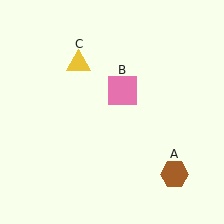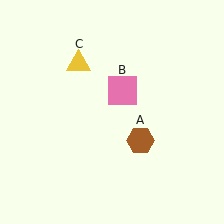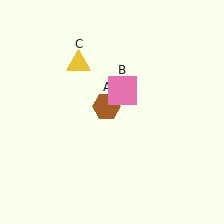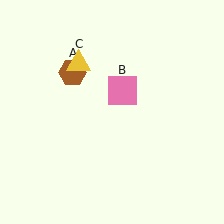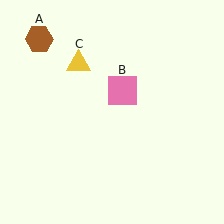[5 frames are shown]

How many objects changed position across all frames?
1 object changed position: brown hexagon (object A).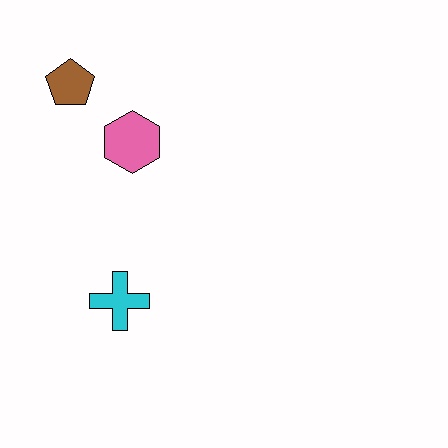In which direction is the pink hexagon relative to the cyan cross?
The pink hexagon is above the cyan cross.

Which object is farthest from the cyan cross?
The brown pentagon is farthest from the cyan cross.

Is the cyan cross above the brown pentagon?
No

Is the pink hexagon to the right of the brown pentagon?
Yes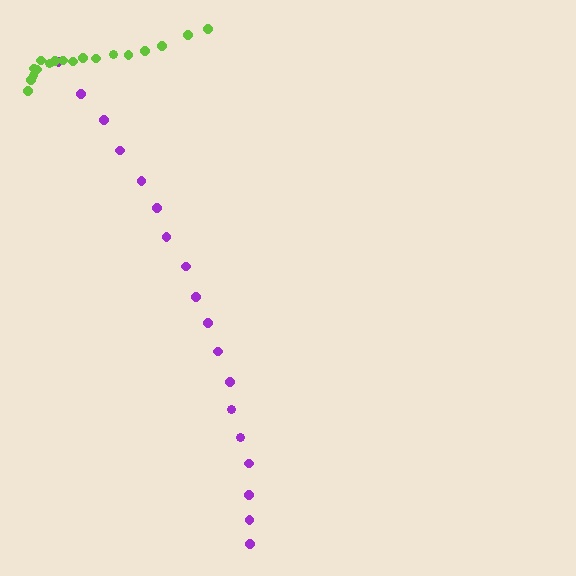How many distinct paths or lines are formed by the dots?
There are 2 distinct paths.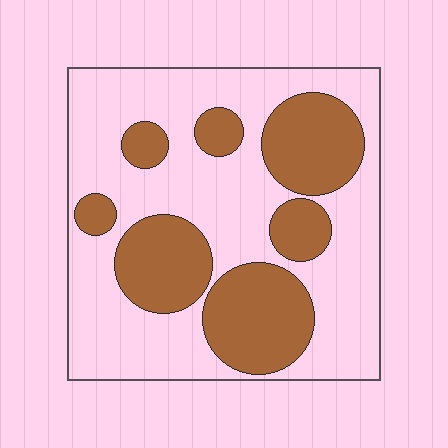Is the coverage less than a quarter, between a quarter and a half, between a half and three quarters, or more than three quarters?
Between a quarter and a half.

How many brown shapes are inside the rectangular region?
7.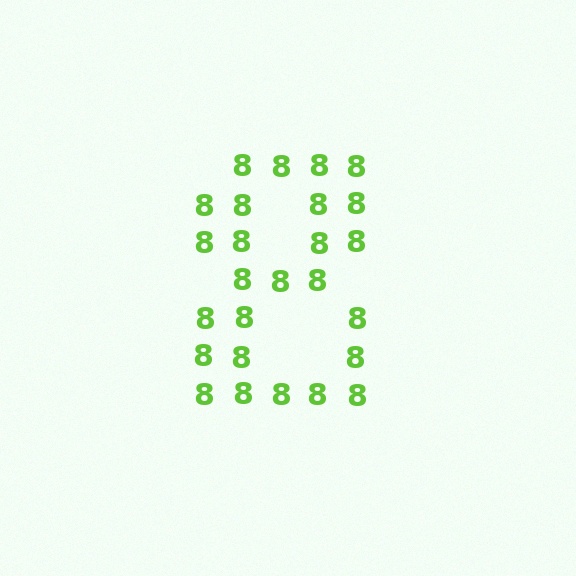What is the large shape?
The large shape is the digit 8.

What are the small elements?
The small elements are digit 8's.